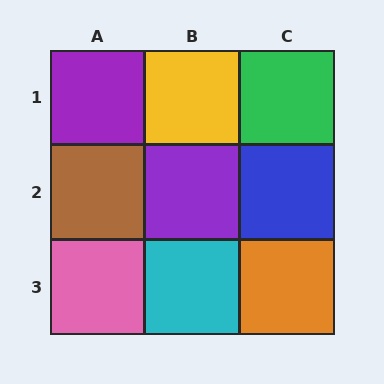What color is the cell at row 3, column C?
Orange.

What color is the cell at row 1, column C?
Green.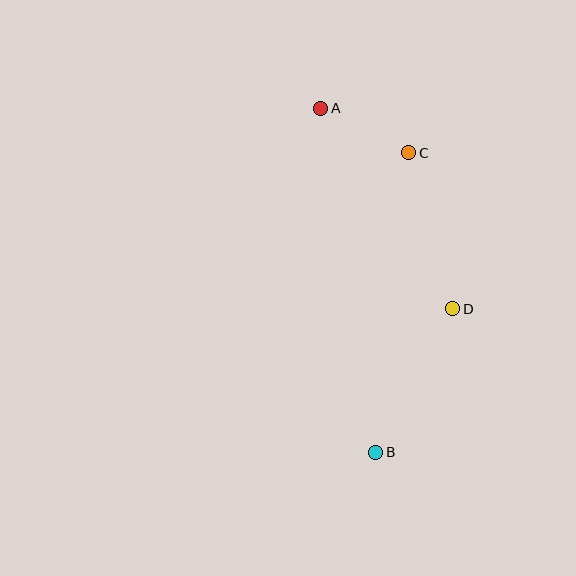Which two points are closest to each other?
Points A and C are closest to each other.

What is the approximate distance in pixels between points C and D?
The distance between C and D is approximately 162 pixels.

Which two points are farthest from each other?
Points A and B are farthest from each other.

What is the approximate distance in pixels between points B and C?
The distance between B and C is approximately 301 pixels.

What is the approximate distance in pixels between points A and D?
The distance between A and D is approximately 240 pixels.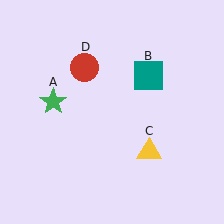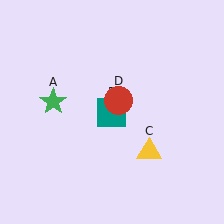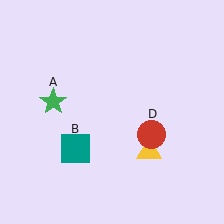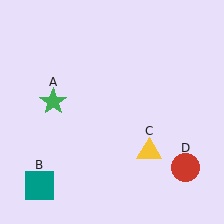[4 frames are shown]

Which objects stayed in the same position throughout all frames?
Green star (object A) and yellow triangle (object C) remained stationary.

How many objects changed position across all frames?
2 objects changed position: teal square (object B), red circle (object D).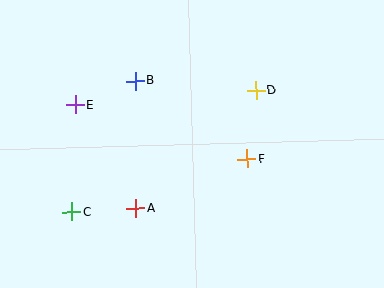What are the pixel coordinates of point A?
Point A is at (136, 209).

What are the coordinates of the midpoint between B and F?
The midpoint between B and F is at (191, 120).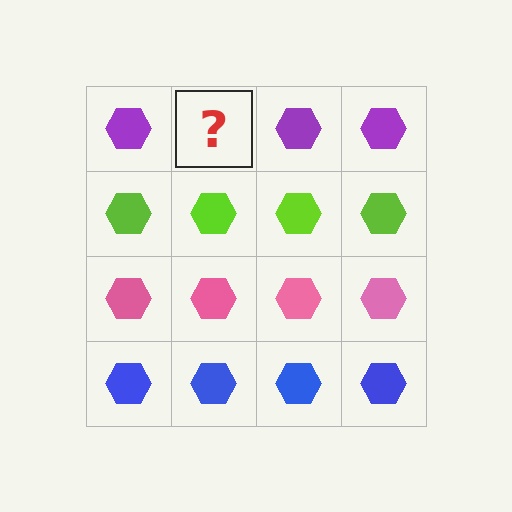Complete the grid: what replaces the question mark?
The question mark should be replaced with a purple hexagon.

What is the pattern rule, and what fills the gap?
The rule is that each row has a consistent color. The gap should be filled with a purple hexagon.